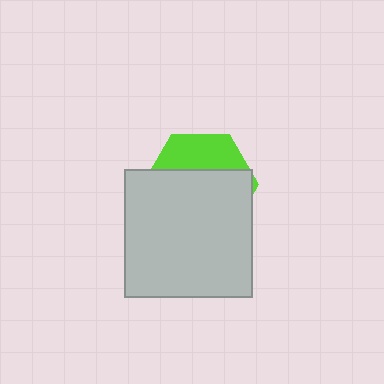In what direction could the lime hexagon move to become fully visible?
The lime hexagon could move up. That would shift it out from behind the light gray square entirely.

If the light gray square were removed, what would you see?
You would see the complete lime hexagon.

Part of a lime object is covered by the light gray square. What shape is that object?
It is a hexagon.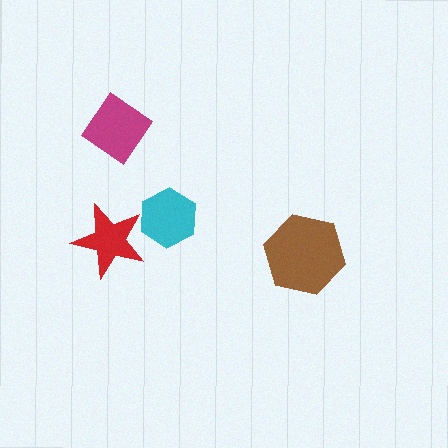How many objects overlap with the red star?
1 object overlaps with the red star.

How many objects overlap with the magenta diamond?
0 objects overlap with the magenta diamond.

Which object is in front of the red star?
The cyan hexagon is in front of the red star.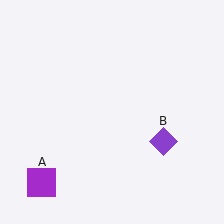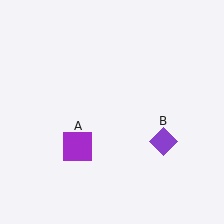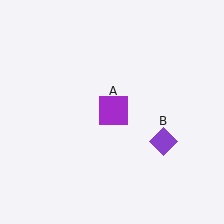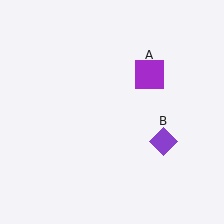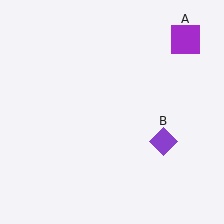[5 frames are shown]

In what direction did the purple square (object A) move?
The purple square (object A) moved up and to the right.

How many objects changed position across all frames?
1 object changed position: purple square (object A).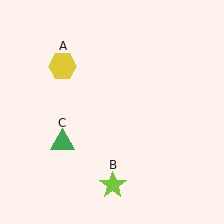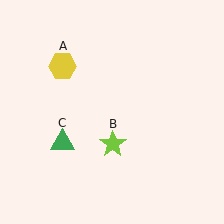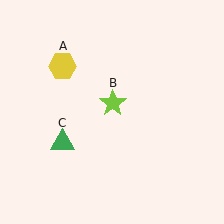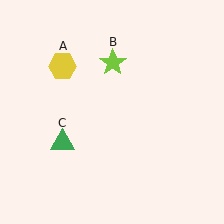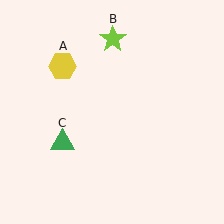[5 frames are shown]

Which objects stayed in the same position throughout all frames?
Yellow hexagon (object A) and green triangle (object C) remained stationary.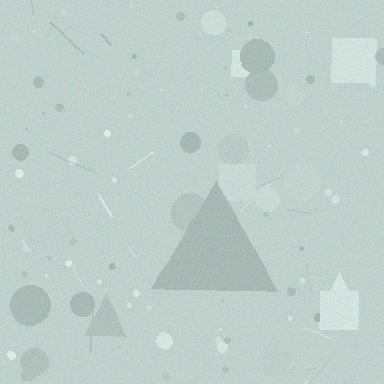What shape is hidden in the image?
A triangle is hidden in the image.